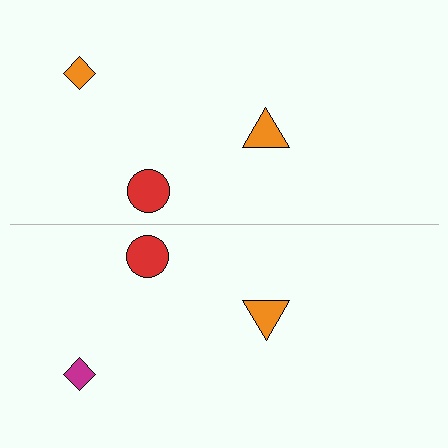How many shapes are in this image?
There are 6 shapes in this image.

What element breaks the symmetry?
The magenta diamond on the bottom side breaks the symmetry — its mirror counterpart is orange.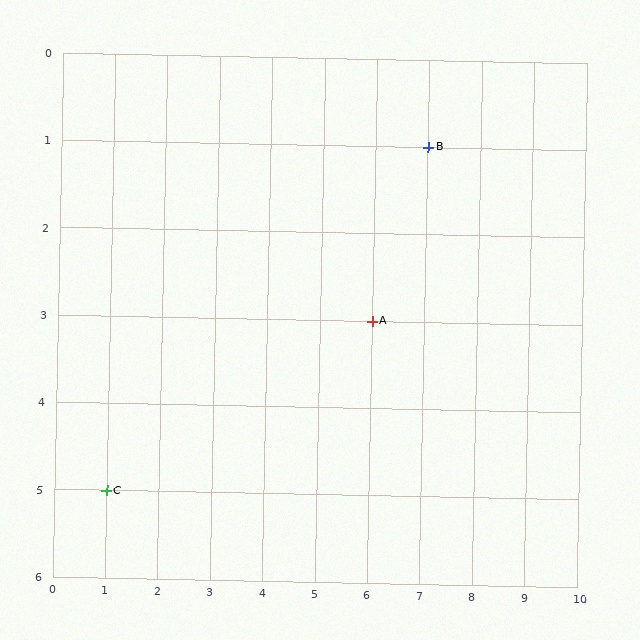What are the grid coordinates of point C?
Point C is at grid coordinates (1, 5).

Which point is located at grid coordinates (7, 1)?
Point B is at (7, 1).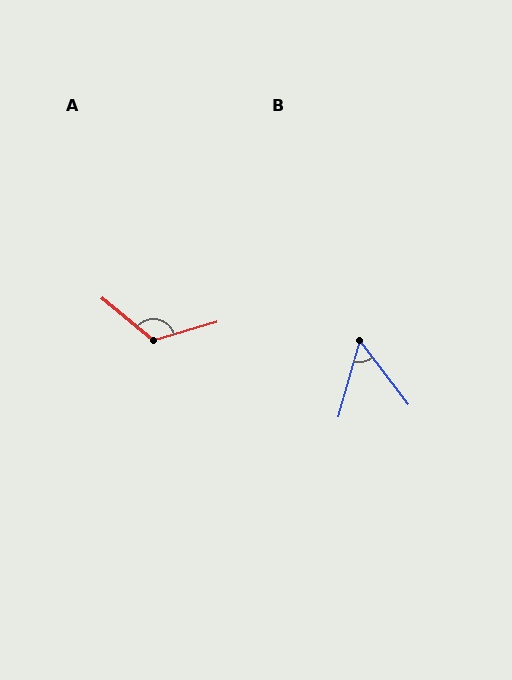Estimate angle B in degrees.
Approximately 53 degrees.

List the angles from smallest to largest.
B (53°), A (124°).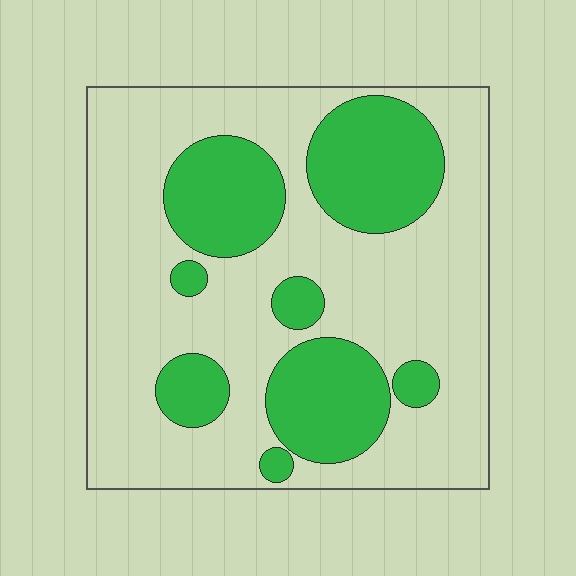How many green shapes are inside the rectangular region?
8.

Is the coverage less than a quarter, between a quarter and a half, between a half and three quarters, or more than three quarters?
Between a quarter and a half.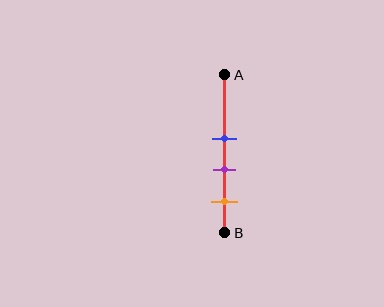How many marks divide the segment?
There are 3 marks dividing the segment.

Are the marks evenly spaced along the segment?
Yes, the marks are approximately evenly spaced.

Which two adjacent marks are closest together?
The blue and purple marks are the closest adjacent pair.